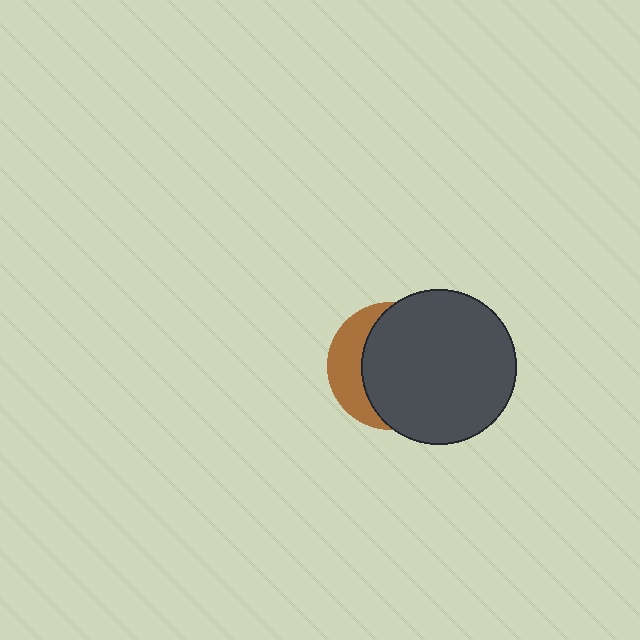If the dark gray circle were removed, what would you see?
You would see the complete brown circle.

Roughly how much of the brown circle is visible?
A small part of it is visible (roughly 30%).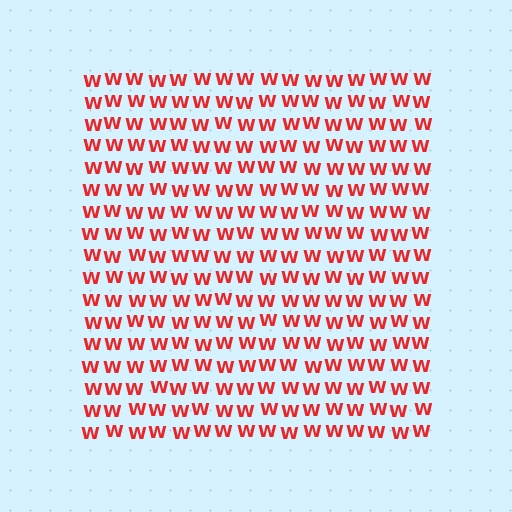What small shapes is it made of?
It is made of small letter W's.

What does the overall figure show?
The overall figure shows a square.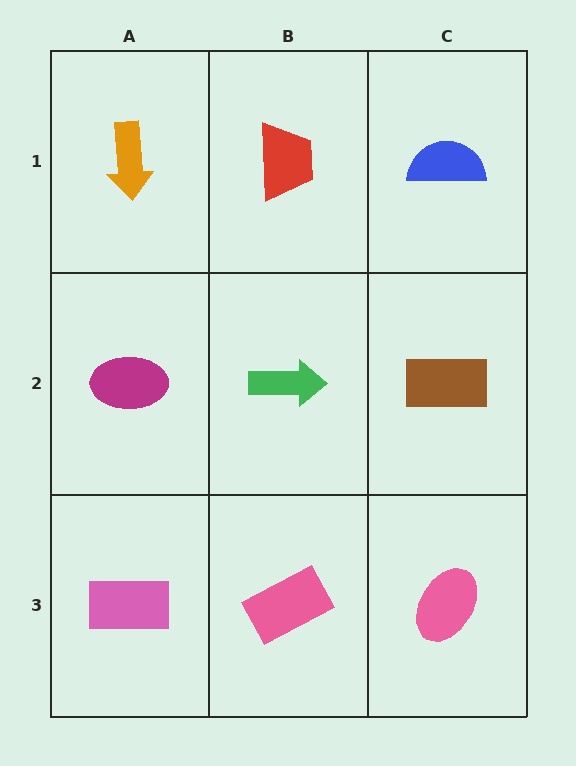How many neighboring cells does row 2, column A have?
3.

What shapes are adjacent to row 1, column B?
A green arrow (row 2, column B), an orange arrow (row 1, column A), a blue semicircle (row 1, column C).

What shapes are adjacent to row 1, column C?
A brown rectangle (row 2, column C), a red trapezoid (row 1, column B).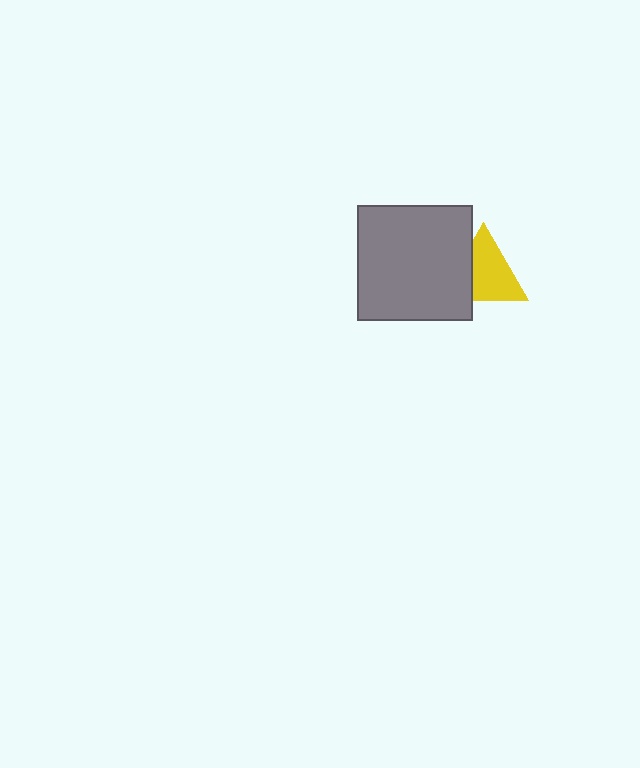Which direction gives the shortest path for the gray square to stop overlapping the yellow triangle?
Moving left gives the shortest separation.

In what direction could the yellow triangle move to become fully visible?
The yellow triangle could move right. That would shift it out from behind the gray square entirely.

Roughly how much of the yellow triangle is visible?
Most of it is visible (roughly 69%).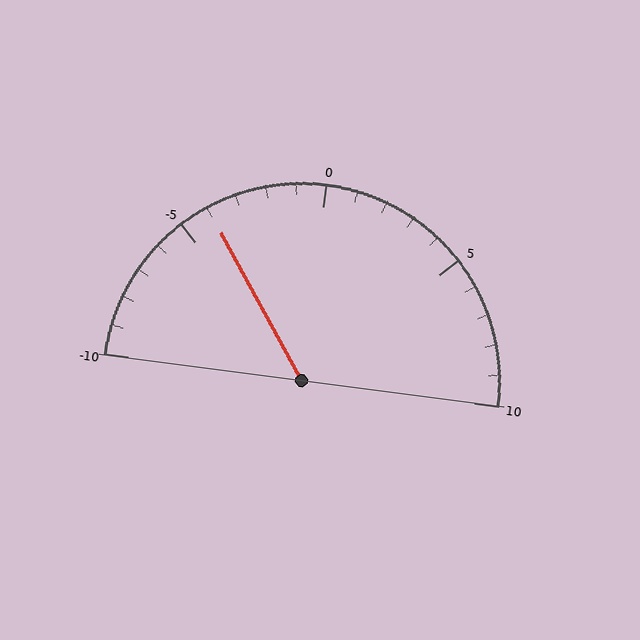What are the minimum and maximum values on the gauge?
The gauge ranges from -10 to 10.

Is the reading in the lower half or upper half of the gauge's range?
The reading is in the lower half of the range (-10 to 10).